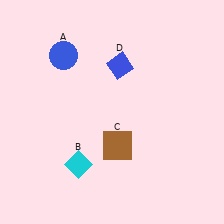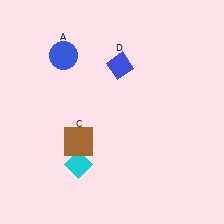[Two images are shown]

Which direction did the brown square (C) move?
The brown square (C) moved left.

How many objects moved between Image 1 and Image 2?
1 object moved between the two images.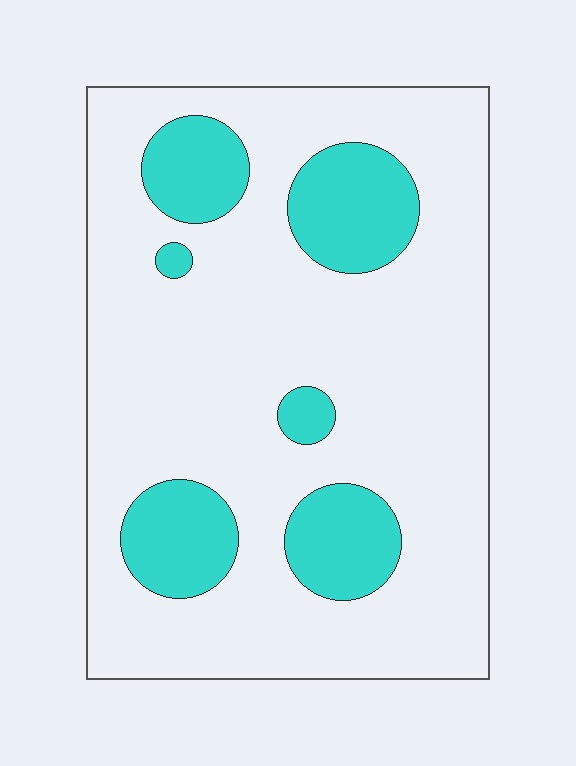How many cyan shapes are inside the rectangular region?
6.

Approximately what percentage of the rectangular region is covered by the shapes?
Approximately 20%.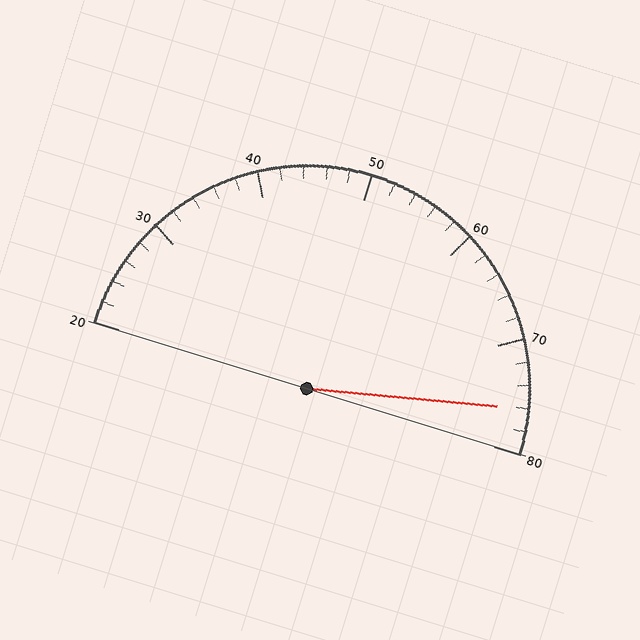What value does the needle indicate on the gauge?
The needle indicates approximately 76.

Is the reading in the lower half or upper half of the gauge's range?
The reading is in the upper half of the range (20 to 80).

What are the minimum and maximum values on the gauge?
The gauge ranges from 20 to 80.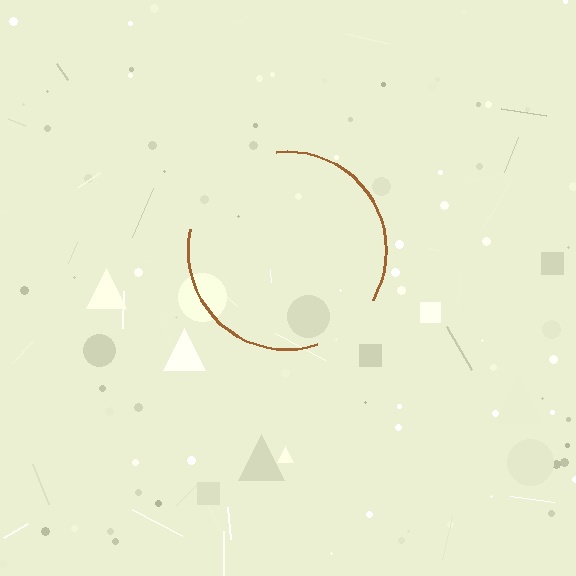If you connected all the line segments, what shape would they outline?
They would outline a circle.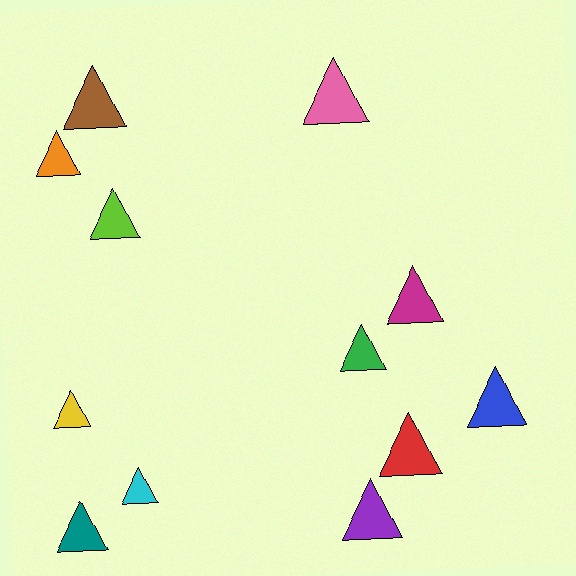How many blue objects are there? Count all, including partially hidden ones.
There is 1 blue object.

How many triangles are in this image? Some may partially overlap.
There are 12 triangles.